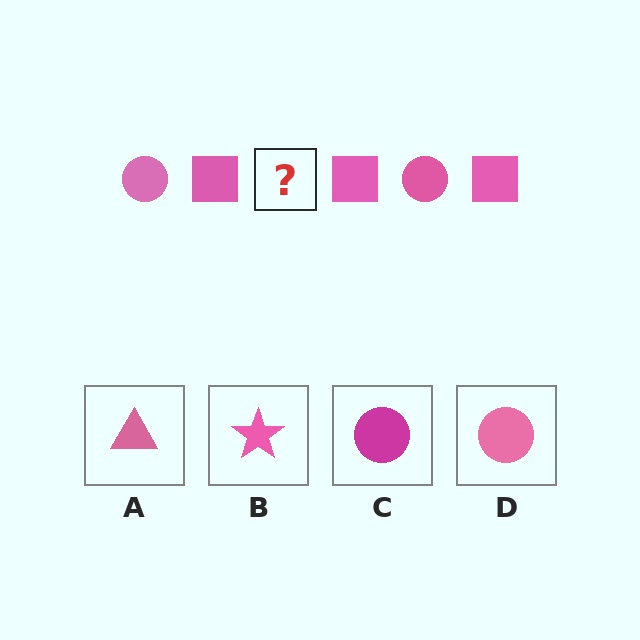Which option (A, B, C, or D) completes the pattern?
D.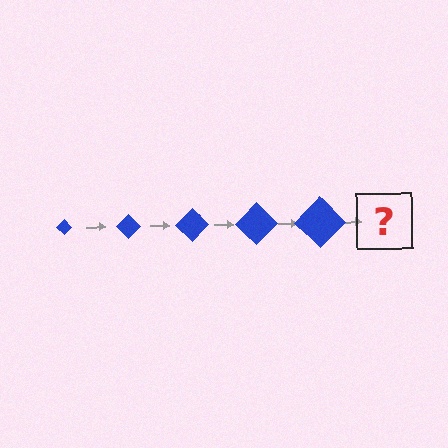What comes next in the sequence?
The next element should be a blue diamond, larger than the previous one.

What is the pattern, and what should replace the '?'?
The pattern is that the diamond gets progressively larger each step. The '?' should be a blue diamond, larger than the previous one.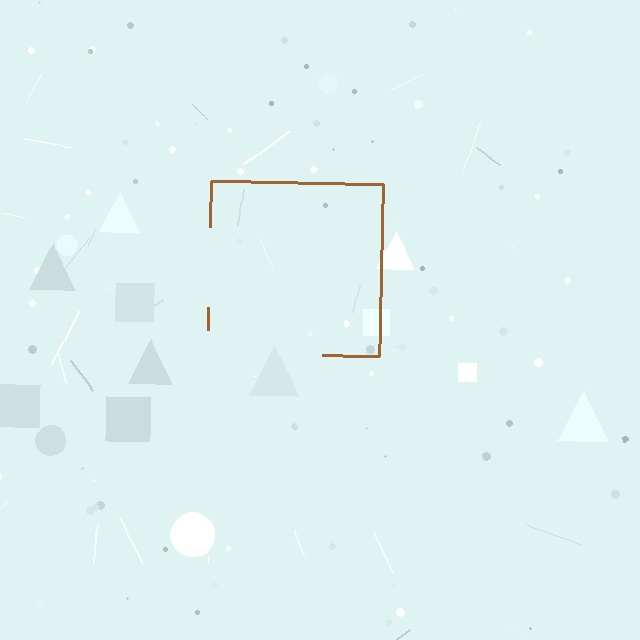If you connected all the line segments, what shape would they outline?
They would outline a square.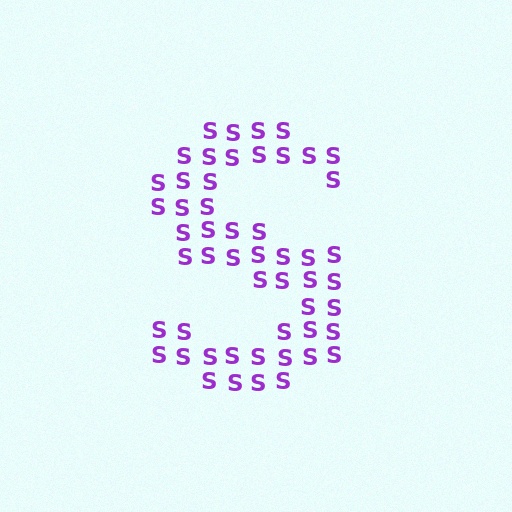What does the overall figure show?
The overall figure shows the letter S.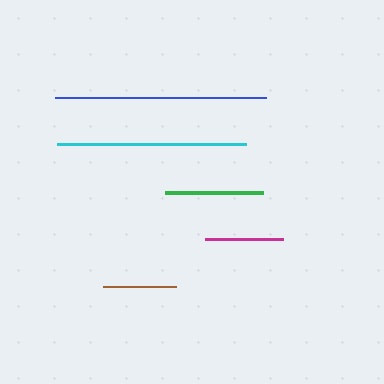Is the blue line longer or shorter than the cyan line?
The blue line is longer than the cyan line.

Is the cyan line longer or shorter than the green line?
The cyan line is longer than the green line.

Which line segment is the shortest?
The brown line is the shortest at approximately 73 pixels.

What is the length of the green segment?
The green segment is approximately 98 pixels long.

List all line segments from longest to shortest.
From longest to shortest: blue, cyan, green, magenta, brown.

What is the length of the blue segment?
The blue segment is approximately 211 pixels long.